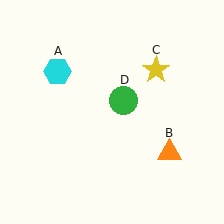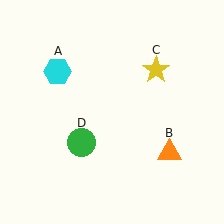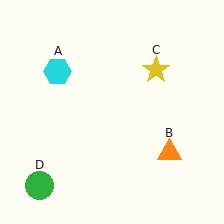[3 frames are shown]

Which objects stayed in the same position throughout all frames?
Cyan hexagon (object A) and orange triangle (object B) and yellow star (object C) remained stationary.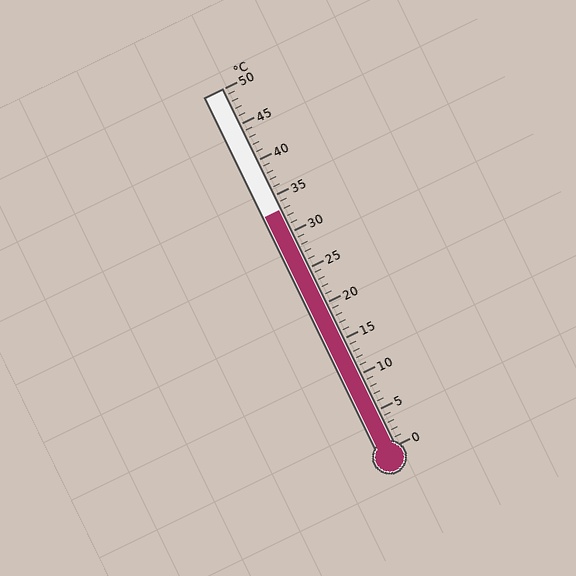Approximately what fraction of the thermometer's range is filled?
The thermometer is filled to approximately 65% of its range.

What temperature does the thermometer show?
The thermometer shows approximately 33°C.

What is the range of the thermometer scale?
The thermometer scale ranges from 0°C to 50°C.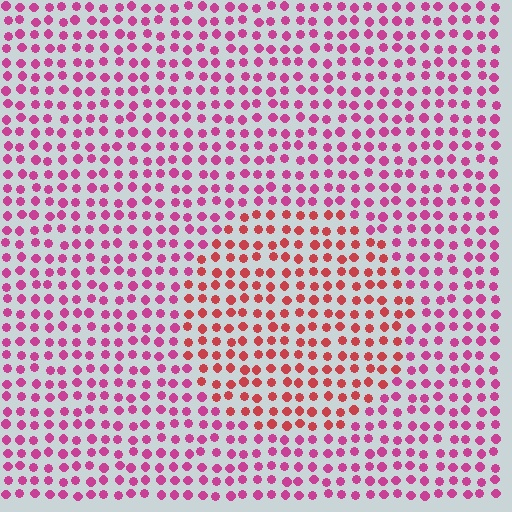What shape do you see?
I see a circle.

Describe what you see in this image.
The image is filled with small magenta elements in a uniform arrangement. A circle-shaped region is visible where the elements are tinted to a slightly different hue, forming a subtle color boundary.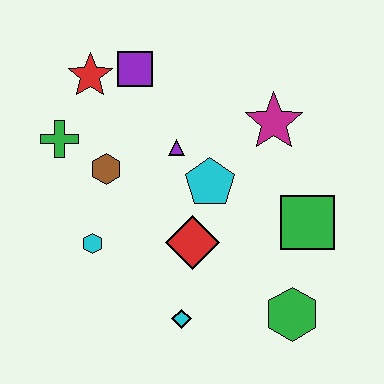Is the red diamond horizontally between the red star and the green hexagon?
Yes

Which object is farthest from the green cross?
The green hexagon is farthest from the green cross.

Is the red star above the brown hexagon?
Yes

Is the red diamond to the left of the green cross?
No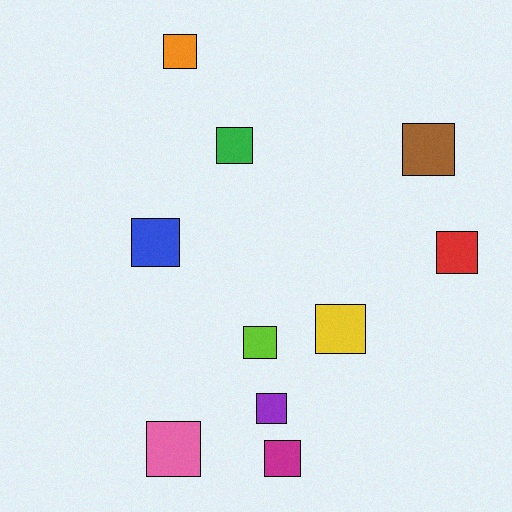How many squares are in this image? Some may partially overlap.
There are 10 squares.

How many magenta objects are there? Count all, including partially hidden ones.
There is 1 magenta object.